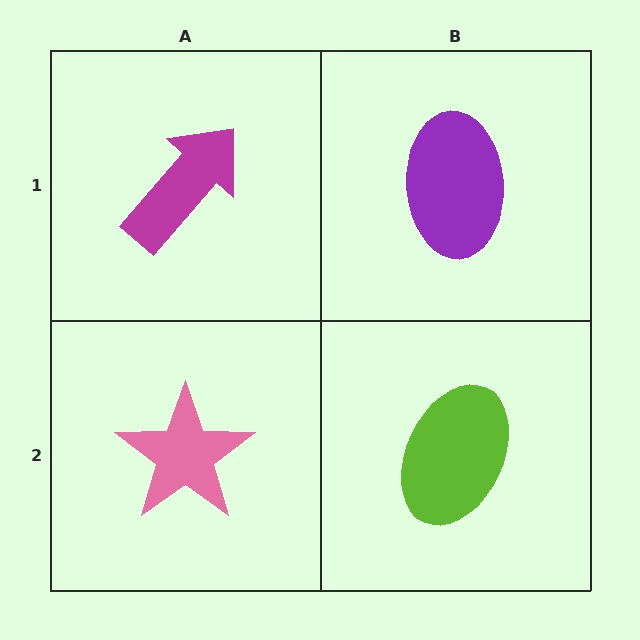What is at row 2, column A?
A pink star.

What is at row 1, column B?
A purple ellipse.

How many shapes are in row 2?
2 shapes.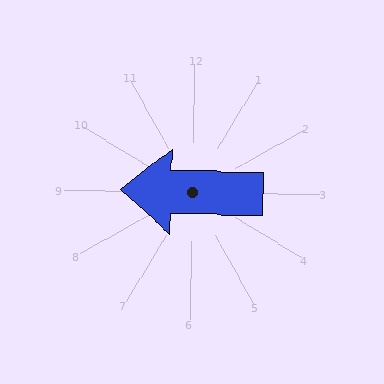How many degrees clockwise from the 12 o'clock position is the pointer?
Approximately 271 degrees.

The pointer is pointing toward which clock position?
Roughly 9 o'clock.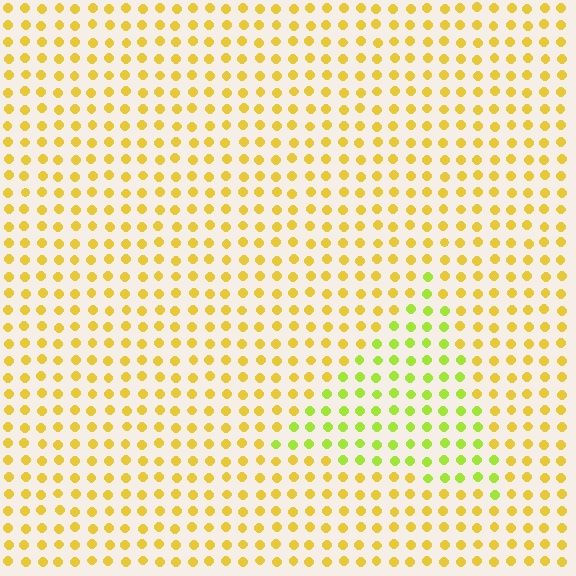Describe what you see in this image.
The image is filled with small yellow elements in a uniform arrangement. A triangle-shaped region is visible where the elements are tinted to a slightly different hue, forming a subtle color boundary.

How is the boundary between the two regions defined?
The boundary is defined purely by a slight shift in hue (about 35 degrees). Spacing, size, and orientation are identical on both sides.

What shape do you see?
I see a triangle.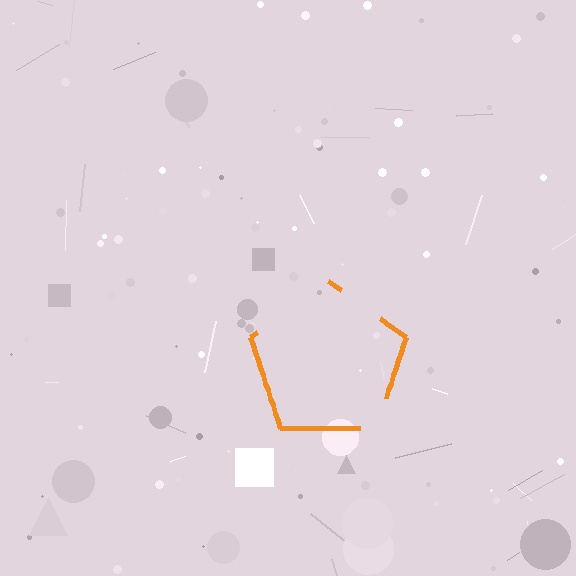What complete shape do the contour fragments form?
The contour fragments form a pentagon.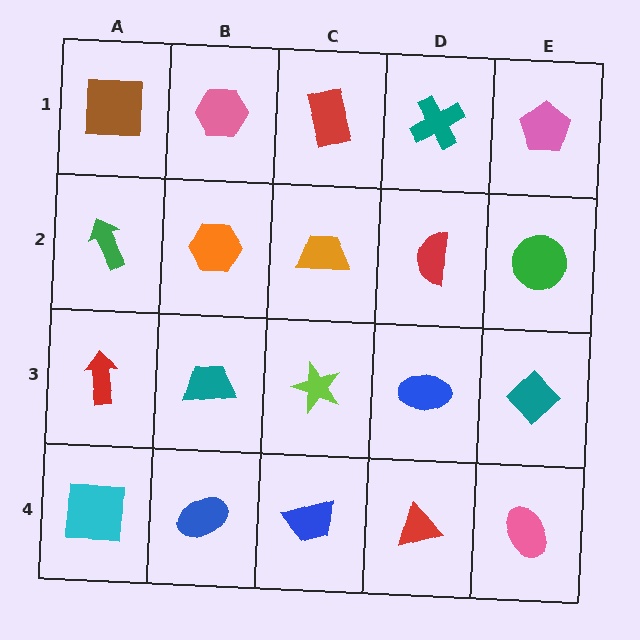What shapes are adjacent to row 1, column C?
An orange trapezoid (row 2, column C), a pink hexagon (row 1, column B), a teal cross (row 1, column D).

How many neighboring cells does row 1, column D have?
3.